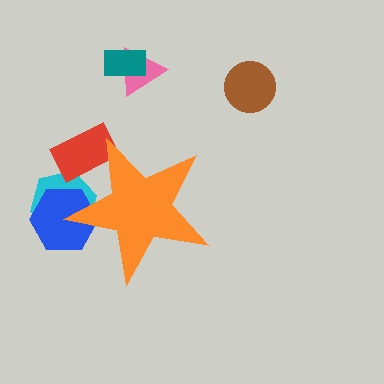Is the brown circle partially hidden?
No, the brown circle is fully visible.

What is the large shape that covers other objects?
An orange star.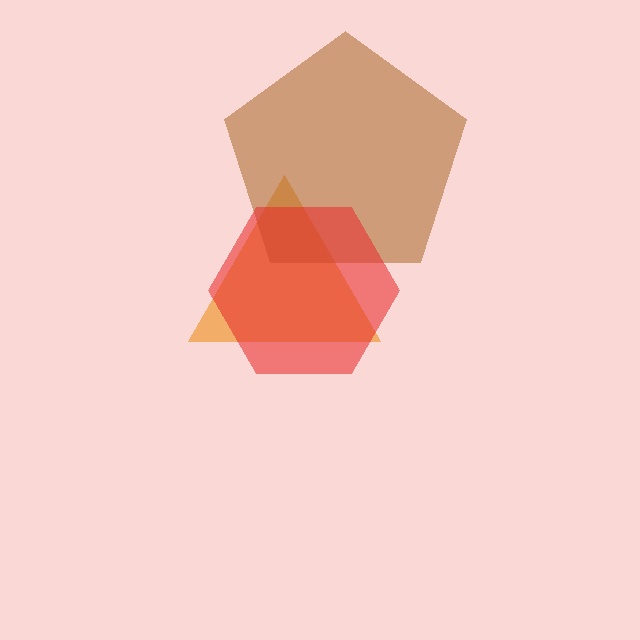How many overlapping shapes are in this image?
There are 3 overlapping shapes in the image.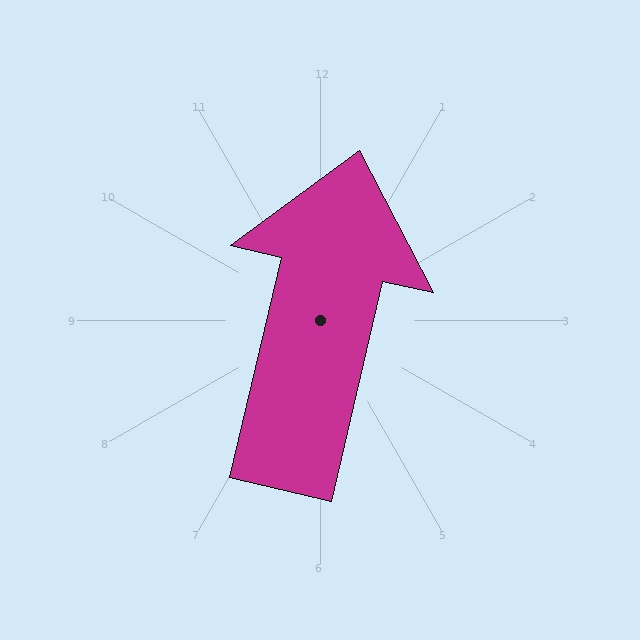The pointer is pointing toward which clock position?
Roughly 12 o'clock.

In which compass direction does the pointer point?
North.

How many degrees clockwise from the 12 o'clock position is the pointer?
Approximately 13 degrees.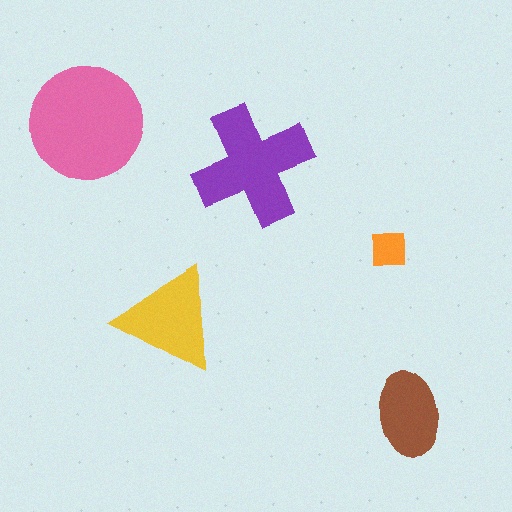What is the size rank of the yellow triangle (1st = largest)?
3rd.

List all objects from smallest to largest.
The orange square, the brown ellipse, the yellow triangle, the purple cross, the pink circle.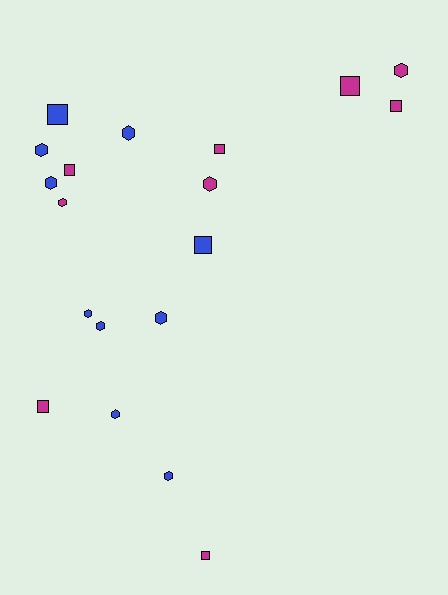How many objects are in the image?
There are 19 objects.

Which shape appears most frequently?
Hexagon, with 11 objects.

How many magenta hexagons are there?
There are 3 magenta hexagons.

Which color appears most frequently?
Blue, with 10 objects.